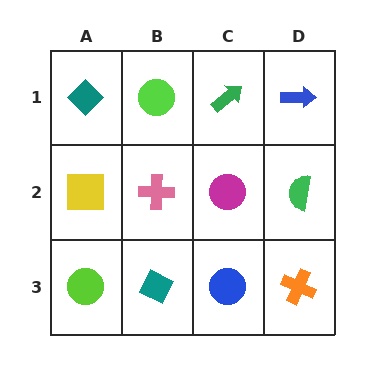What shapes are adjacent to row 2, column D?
A blue arrow (row 1, column D), an orange cross (row 3, column D), a magenta circle (row 2, column C).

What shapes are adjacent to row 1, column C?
A magenta circle (row 2, column C), a lime circle (row 1, column B), a blue arrow (row 1, column D).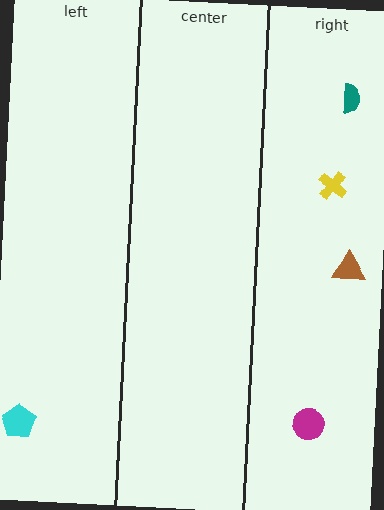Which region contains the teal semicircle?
The right region.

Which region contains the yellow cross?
The right region.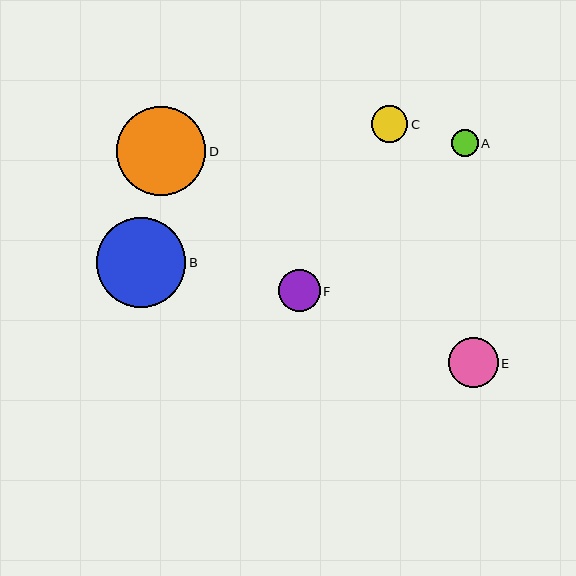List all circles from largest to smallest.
From largest to smallest: B, D, E, F, C, A.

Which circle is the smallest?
Circle A is the smallest with a size of approximately 27 pixels.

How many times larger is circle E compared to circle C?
Circle E is approximately 1.4 times the size of circle C.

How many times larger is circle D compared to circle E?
Circle D is approximately 1.8 times the size of circle E.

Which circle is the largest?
Circle B is the largest with a size of approximately 90 pixels.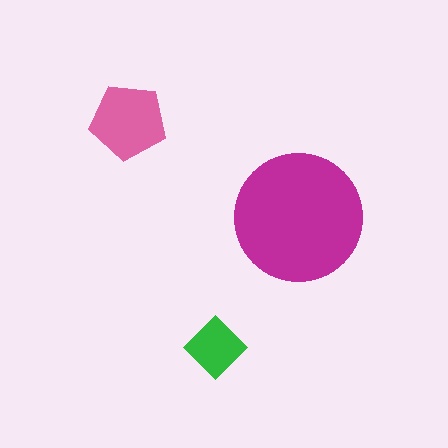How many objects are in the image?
There are 3 objects in the image.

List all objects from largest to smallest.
The magenta circle, the pink pentagon, the green diamond.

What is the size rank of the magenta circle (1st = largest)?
1st.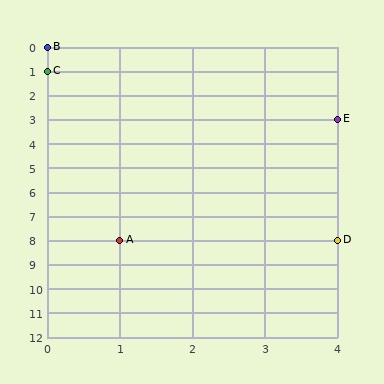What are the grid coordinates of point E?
Point E is at grid coordinates (4, 3).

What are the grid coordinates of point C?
Point C is at grid coordinates (0, 1).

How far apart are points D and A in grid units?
Points D and A are 3 columns apart.